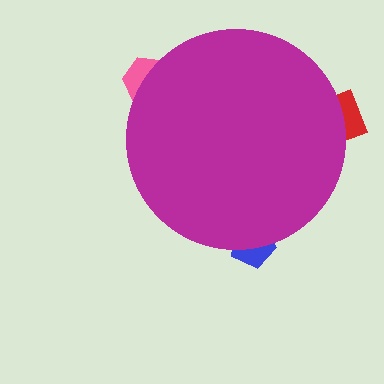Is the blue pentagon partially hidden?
Yes, the blue pentagon is partially hidden behind the magenta circle.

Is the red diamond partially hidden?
Yes, the red diamond is partially hidden behind the magenta circle.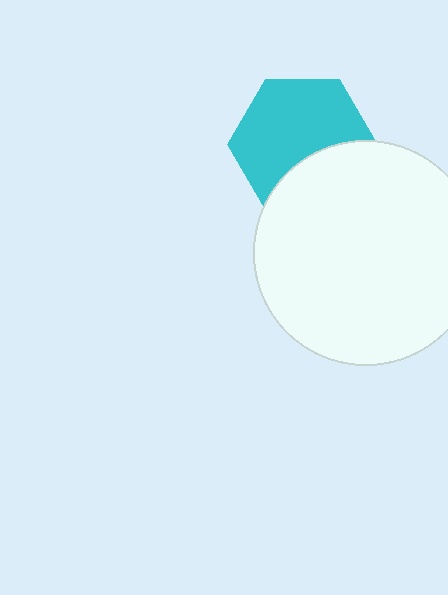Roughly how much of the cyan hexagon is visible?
Most of it is visible (roughly 67%).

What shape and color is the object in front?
The object in front is a white circle.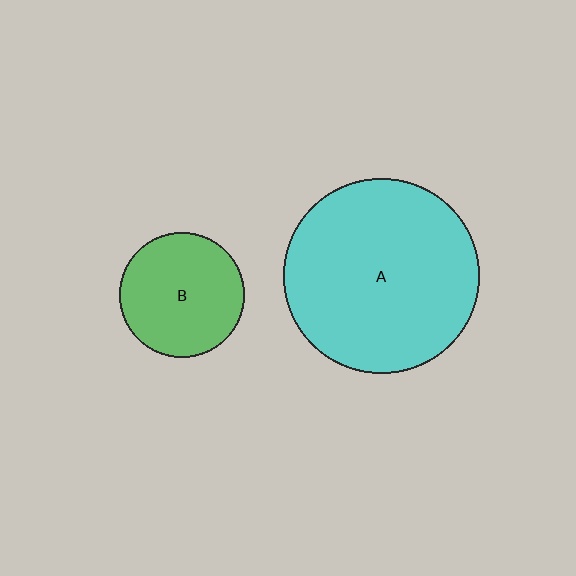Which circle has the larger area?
Circle A (cyan).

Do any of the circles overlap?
No, none of the circles overlap.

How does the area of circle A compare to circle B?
Approximately 2.5 times.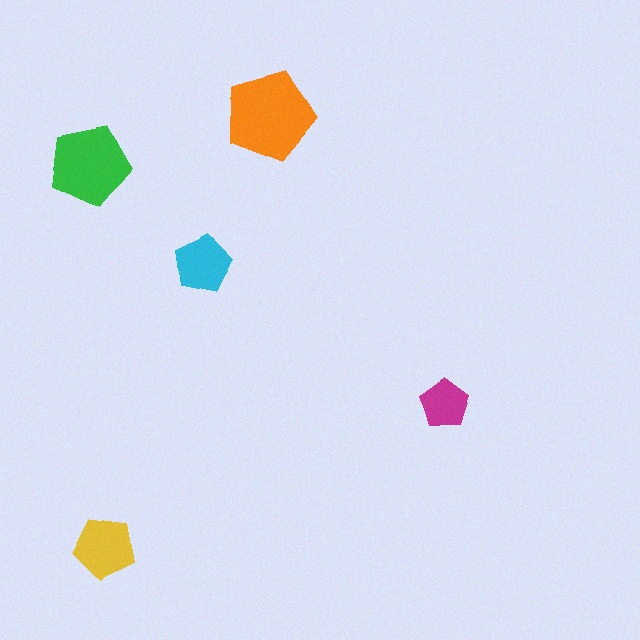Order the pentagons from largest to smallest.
the orange one, the green one, the yellow one, the cyan one, the magenta one.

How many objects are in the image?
There are 5 objects in the image.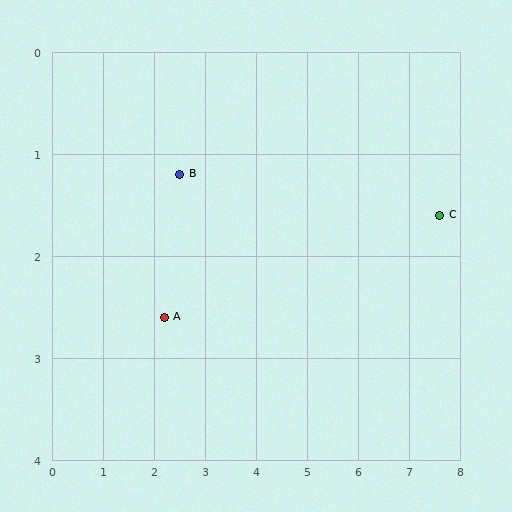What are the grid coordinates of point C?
Point C is at approximately (7.6, 1.6).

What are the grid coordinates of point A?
Point A is at approximately (2.2, 2.6).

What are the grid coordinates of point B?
Point B is at approximately (2.5, 1.2).